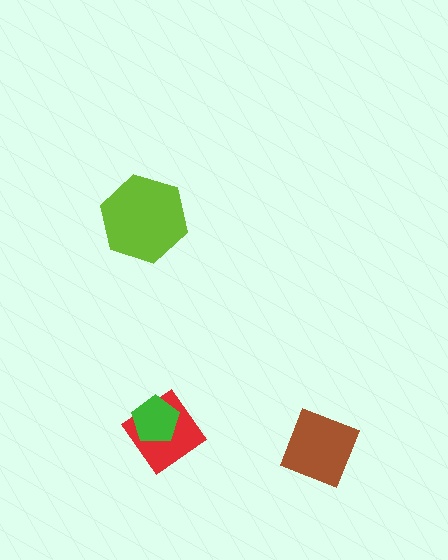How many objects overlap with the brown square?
0 objects overlap with the brown square.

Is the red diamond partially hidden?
Yes, it is partially covered by another shape.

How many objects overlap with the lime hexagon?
0 objects overlap with the lime hexagon.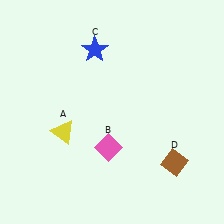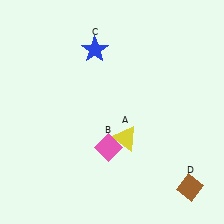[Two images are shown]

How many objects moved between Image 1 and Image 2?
2 objects moved between the two images.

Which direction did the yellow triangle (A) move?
The yellow triangle (A) moved right.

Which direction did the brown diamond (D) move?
The brown diamond (D) moved down.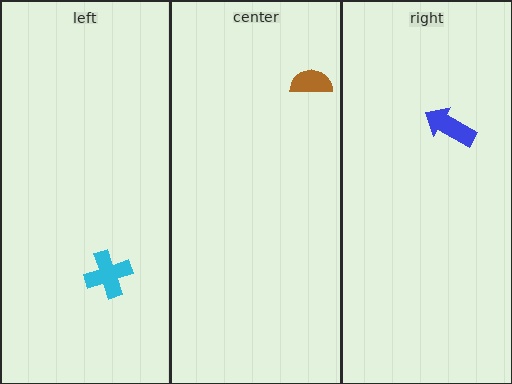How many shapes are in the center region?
1.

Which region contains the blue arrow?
The right region.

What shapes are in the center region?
The brown semicircle.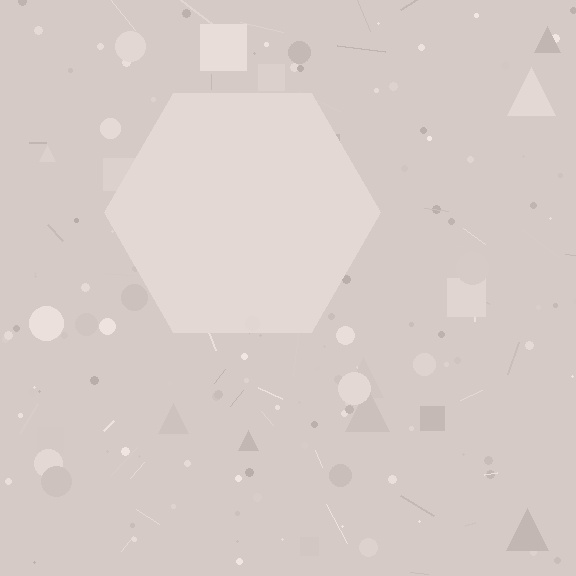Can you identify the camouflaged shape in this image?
The camouflaged shape is a hexagon.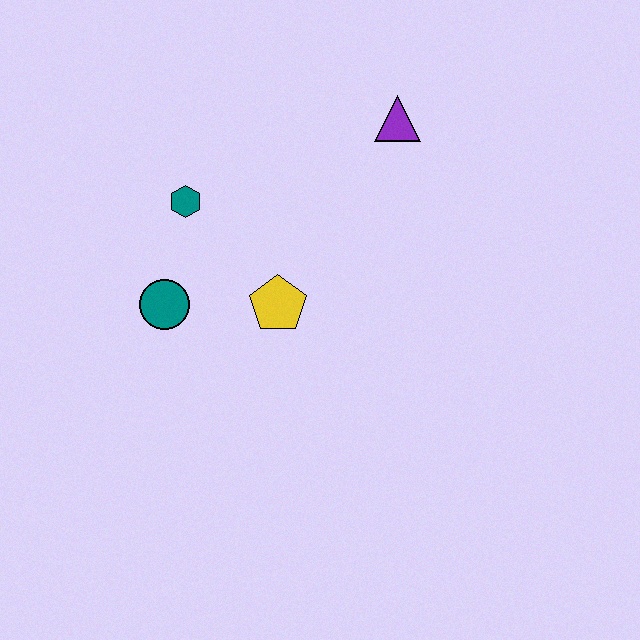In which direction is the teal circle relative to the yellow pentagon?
The teal circle is to the left of the yellow pentagon.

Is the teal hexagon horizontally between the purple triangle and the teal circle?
Yes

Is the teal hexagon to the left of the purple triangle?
Yes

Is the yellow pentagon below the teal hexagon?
Yes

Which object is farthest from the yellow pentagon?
The purple triangle is farthest from the yellow pentagon.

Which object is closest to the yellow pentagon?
The teal circle is closest to the yellow pentagon.